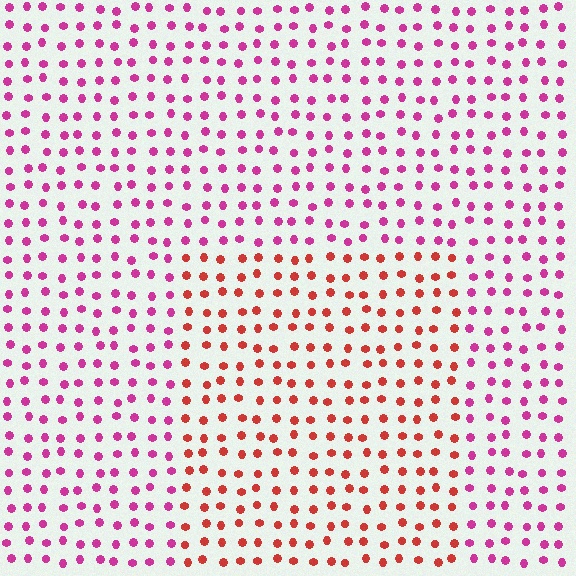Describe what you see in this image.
The image is filled with small magenta elements in a uniform arrangement. A rectangle-shaped region is visible where the elements are tinted to a slightly different hue, forming a subtle color boundary.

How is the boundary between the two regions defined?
The boundary is defined purely by a slight shift in hue (about 42 degrees). Spacing, size, and orientation are identical on both sides.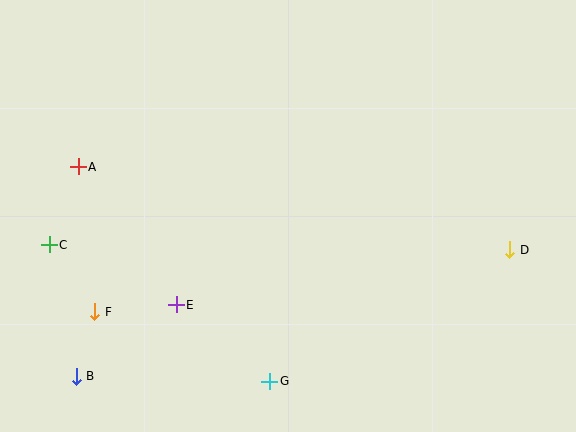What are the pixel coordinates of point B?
Point B is at (76, 376).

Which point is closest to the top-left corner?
Point A is closest to the top-left corner.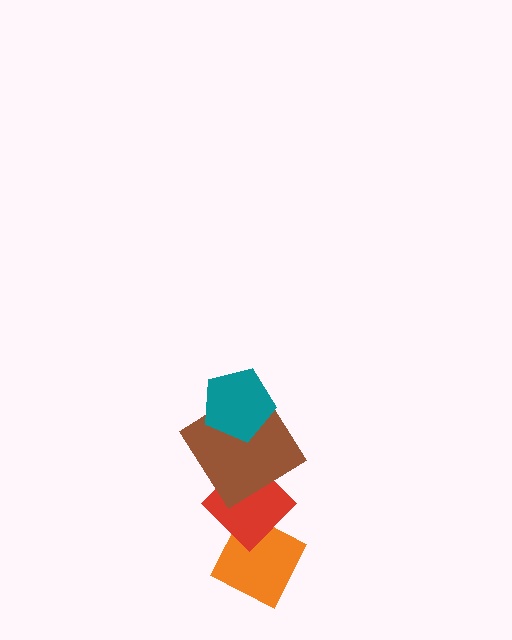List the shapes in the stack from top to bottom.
From top to bottom: the teal pentagon, the brown diamond, the red diamond, the orange diamond.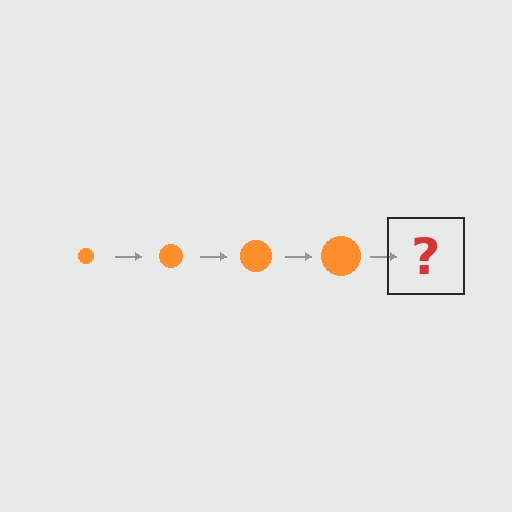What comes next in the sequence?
The next element should be an orange circle, larger than the previous one.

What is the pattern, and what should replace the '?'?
The pattern is that the circle gets progressively larger each step. The '?' should be an orange circle, larger than the previous one.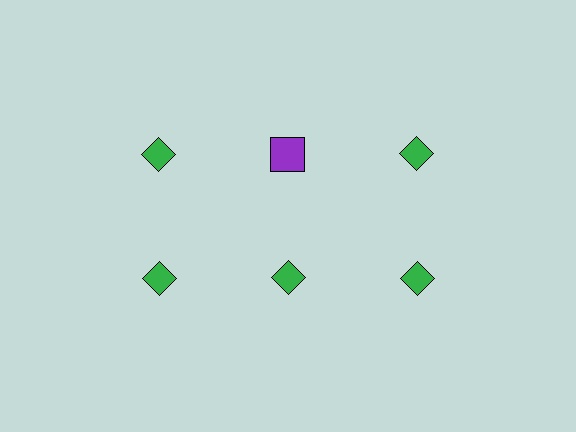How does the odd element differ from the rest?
It differs in both color (purple instead of green) and shape (square instead of diamond).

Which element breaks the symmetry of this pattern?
The purple square in the top row, second from left column breaks the symmetry. All other shapes are green diamonds.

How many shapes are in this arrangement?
There are 6 shapes arranged in a grid pattern.